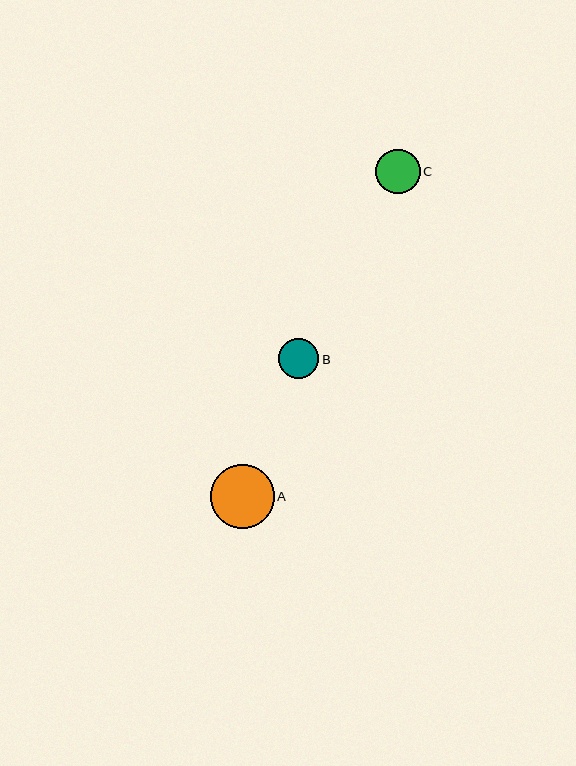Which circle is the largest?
Circle A is the largest with a size of approximately 64 pixels.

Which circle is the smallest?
Circle B is the smallest with a size of approximately 40 pixels.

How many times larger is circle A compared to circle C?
Circle A is approximately 1.4 times the size of circle C.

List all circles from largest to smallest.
From largest to smallest: A, C, B.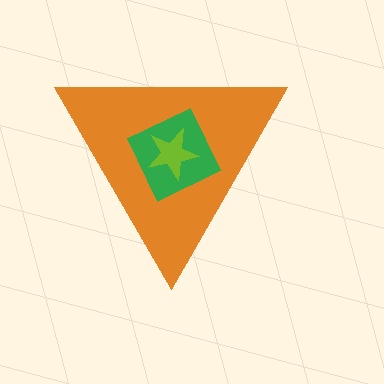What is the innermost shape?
The lime star.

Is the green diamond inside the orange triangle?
Yes.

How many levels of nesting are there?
3.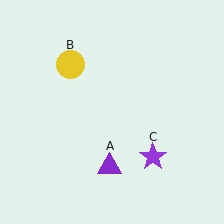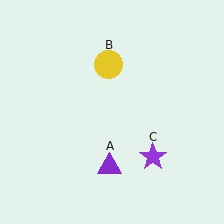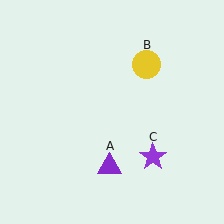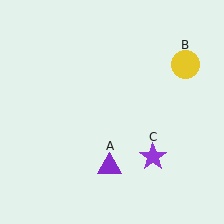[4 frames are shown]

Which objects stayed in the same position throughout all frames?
Purple triangle (object A) and purple star (object C) remained stationary.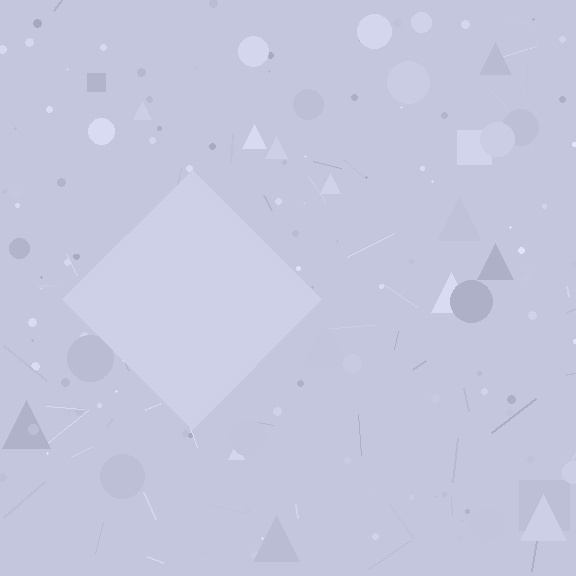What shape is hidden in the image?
A diamond is hidden in the image.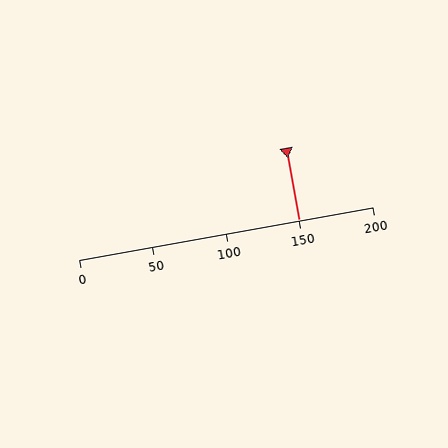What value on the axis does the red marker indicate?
The marker indicates approximately 150.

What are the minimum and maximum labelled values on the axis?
The axis runs from 0 to 200.